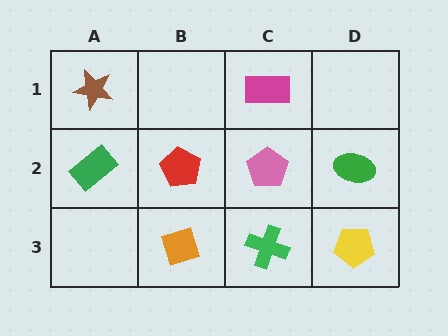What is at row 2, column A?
A green rectangle.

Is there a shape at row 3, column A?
No, that cell is empty.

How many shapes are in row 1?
2 shapes.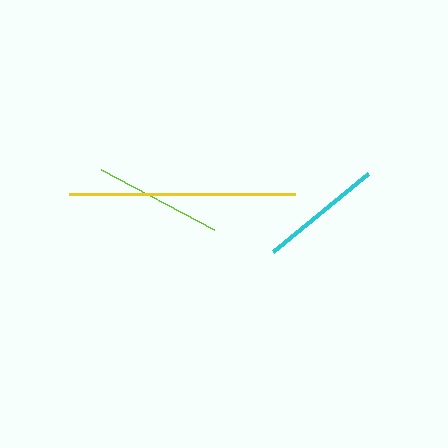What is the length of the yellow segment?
The yellow segment is approximately 226 pixels long.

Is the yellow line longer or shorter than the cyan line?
The yellow line is longer than the cyan line.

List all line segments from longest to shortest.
From longest to shortest: yellow, lime, cyan.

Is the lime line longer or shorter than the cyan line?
The lime line is longer than the cyan line.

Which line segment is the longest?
The yellow line is the longest at approximately 226 pixels.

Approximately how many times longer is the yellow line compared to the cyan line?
The yellow line is approximately 1.8 times the length of the cyan line.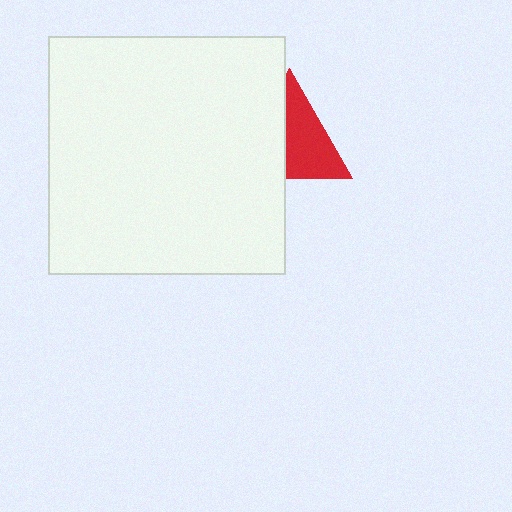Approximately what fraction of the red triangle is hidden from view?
Roughly 44% of the red triangle is hidden behind the white square.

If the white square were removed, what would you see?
You would see the complete red triangle.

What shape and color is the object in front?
The object in front is a white square.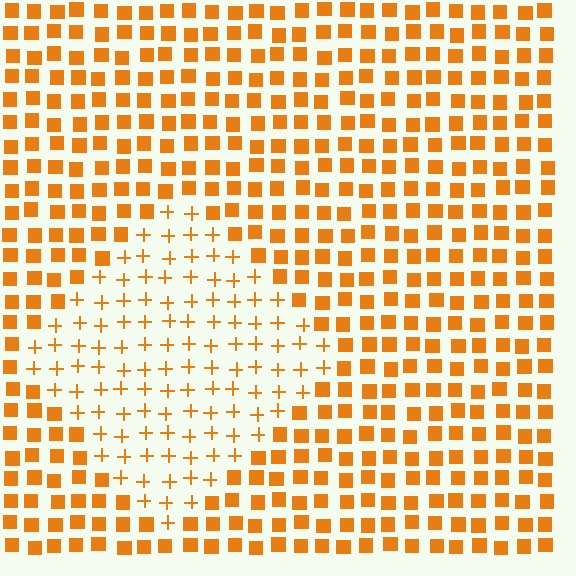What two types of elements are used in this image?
The image uses plus signs inside the diamond region and squares outside it.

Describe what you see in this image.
The image is filled with small orange elements arranged in a uniform grid. A diamond-shaped region contains plus signs, while the surrounding area contains squares. The boundary is defined purely by the change in element shape.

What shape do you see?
I see a diamond.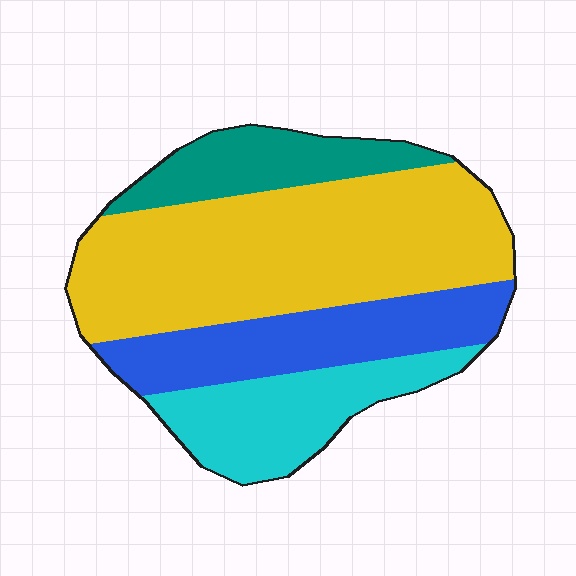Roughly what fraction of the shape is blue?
Blue takes up less than a quarter of the shape.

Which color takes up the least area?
Teal, at roughly 15%.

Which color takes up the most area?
Yellow, at roughly 45%.